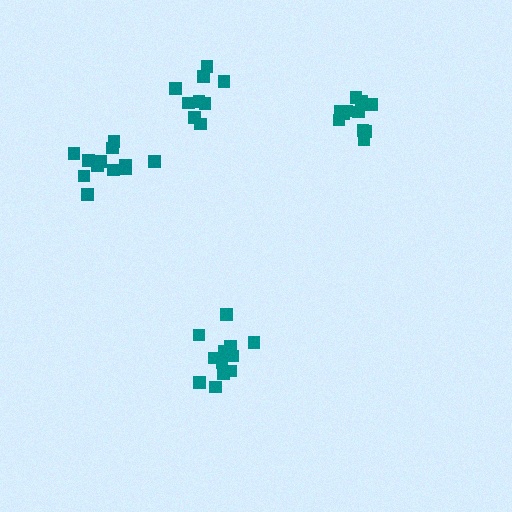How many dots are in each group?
Group 1: 9 dots, Group 2: 12 dots, Group 3: 11 dots, Group 4: 12 dots (44 total).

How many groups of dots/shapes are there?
There are 4 groups.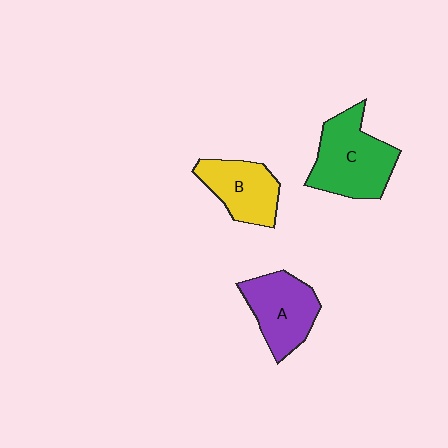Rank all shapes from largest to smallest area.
From largest to smallest: C (green), A (purple), B (yellow).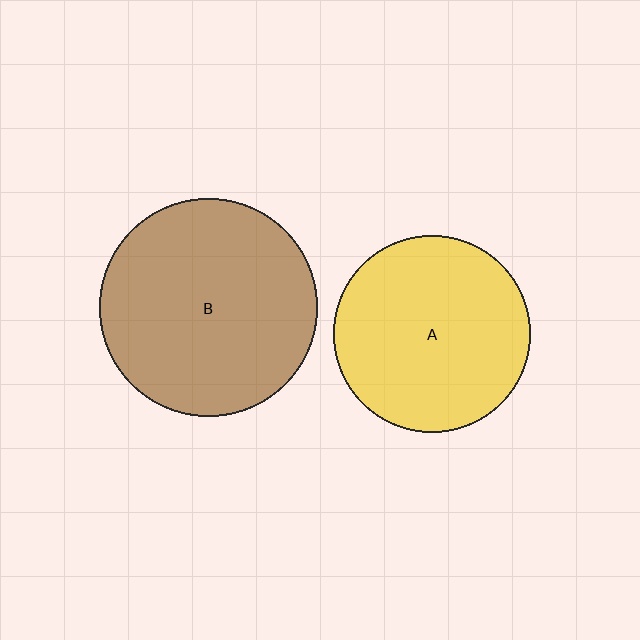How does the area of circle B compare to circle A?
Approximately 1.2 times.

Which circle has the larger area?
Circle B (brown).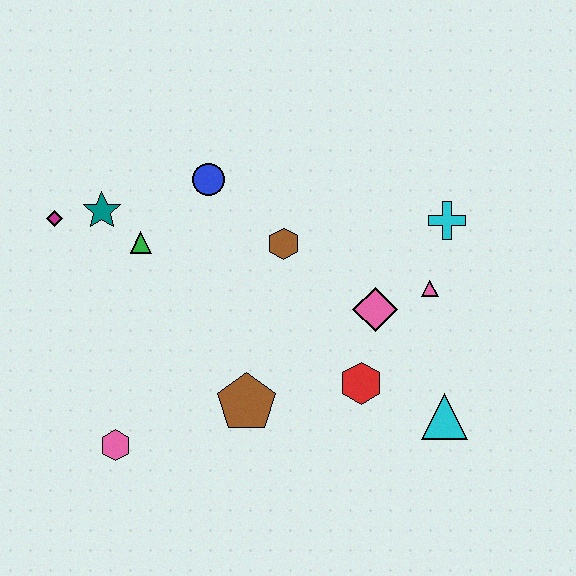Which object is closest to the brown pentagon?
The red hexagon is closest to the brown pentagon.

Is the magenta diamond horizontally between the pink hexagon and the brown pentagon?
No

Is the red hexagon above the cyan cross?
No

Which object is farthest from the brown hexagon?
The pink hexagon is farthest from the brown hexagon.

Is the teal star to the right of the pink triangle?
No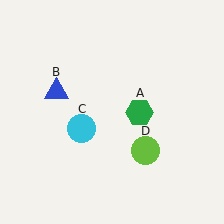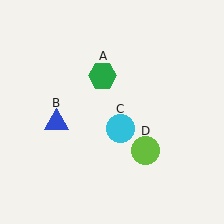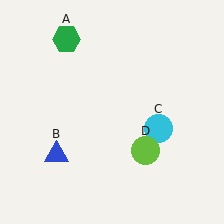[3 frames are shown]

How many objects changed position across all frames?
3 objects changed position: green hexagon (object A), blue triangle (object B), cyan circle (object C).